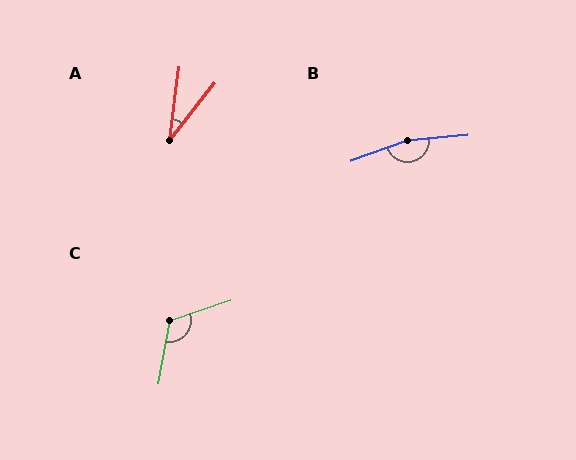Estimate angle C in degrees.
Approximately 119 degrees.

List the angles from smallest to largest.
A (31°), C (119°), B (165°).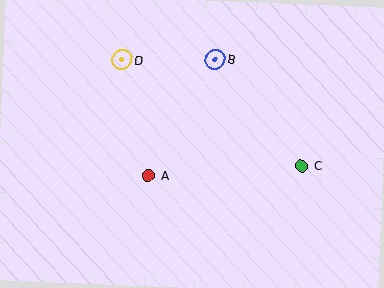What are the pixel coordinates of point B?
Point B is at (215, 59).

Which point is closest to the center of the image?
Point A at (149, 176) is closest to the center.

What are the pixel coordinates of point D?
Point D is at (122, 60).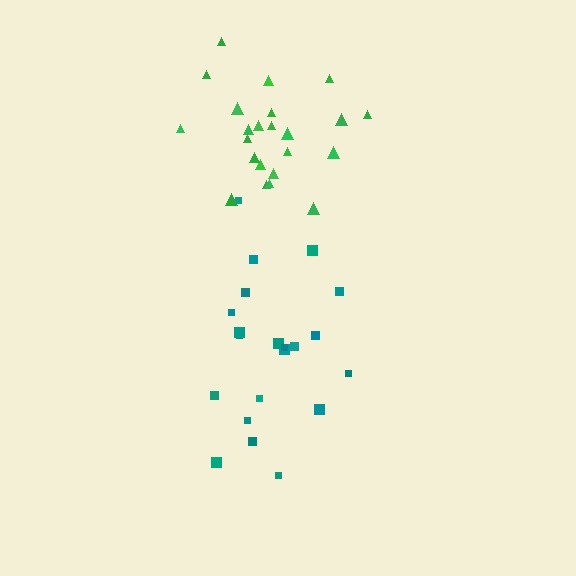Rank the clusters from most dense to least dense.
green, teal.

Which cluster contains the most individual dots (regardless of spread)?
Green (23).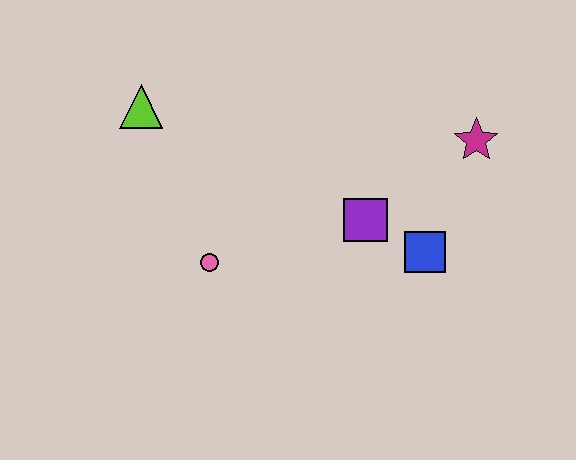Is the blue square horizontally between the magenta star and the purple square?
Yes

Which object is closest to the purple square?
The blue square is closest to the purple square.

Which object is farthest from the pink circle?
The magenta star is farthest from the pink circle.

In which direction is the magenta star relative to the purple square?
The magenta star is to the right of the purple square.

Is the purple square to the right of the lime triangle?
Yes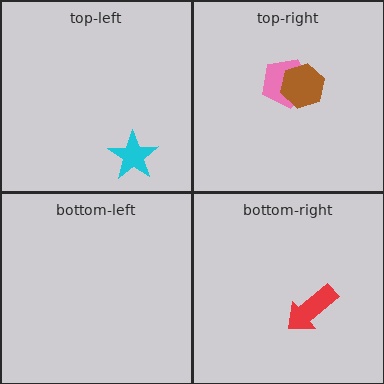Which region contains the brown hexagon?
The top-right region.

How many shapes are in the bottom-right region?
1.